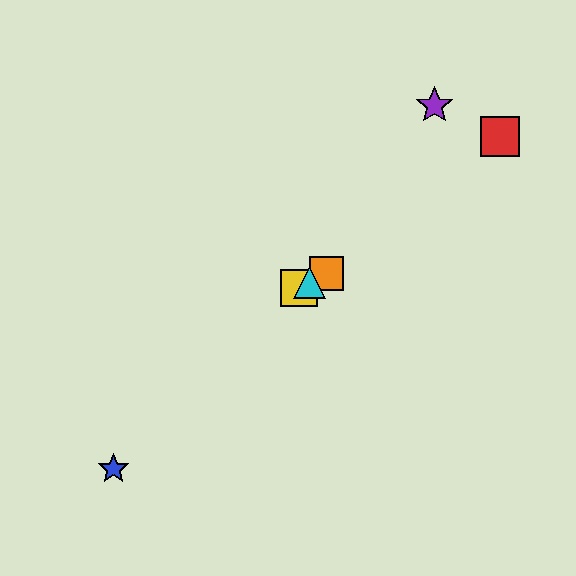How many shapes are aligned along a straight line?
4 shapes (the green star, the yellow square, the orange square, the cyan triangle) are aligned along a straight line.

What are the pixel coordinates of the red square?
The red square is at (500, 136).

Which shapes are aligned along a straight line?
The green star, the yellow square, the orange square, the cyan triangle are aligned along a straight line.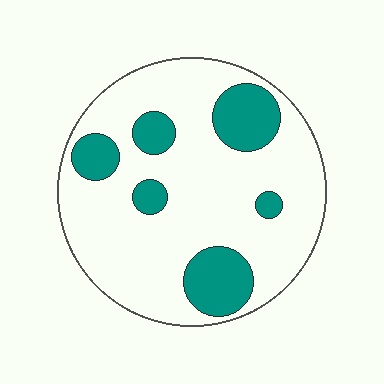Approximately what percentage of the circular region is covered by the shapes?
Approximately 20%.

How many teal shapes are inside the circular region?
6.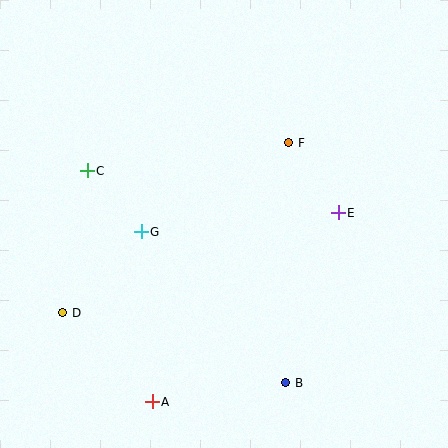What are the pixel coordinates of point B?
Point B is at (286, 383).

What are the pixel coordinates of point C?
Point C is at (87, 171).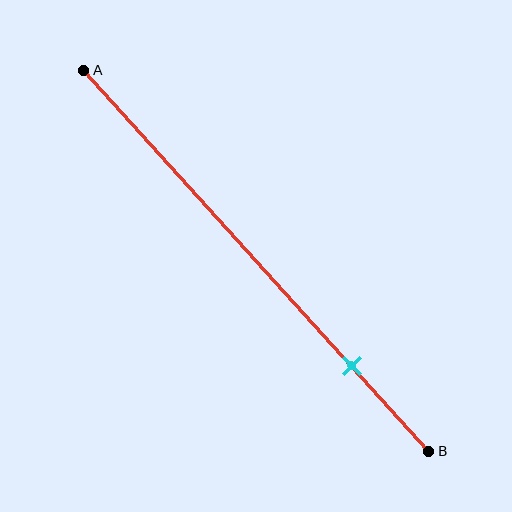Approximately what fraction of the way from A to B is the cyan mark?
The cyan mark is approximately 80% of the way from A to B.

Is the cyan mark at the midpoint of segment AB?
No, the mark is at about 80% from A, not at the 50% midpoint.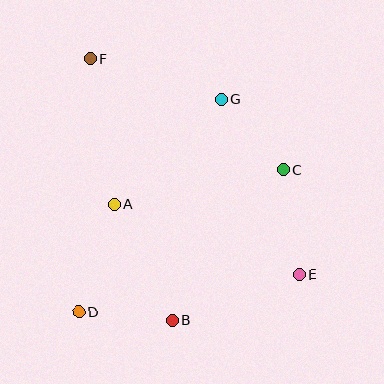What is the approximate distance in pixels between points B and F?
The distance between B and F is approximately 274 pixels.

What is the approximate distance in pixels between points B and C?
The distance between B and C is approximately 188 pixels.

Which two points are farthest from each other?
Points E and F are farthest from each other.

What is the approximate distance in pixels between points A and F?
The distance between A and F is approximately 147 pixels.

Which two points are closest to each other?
Points B and D are closest to each other.